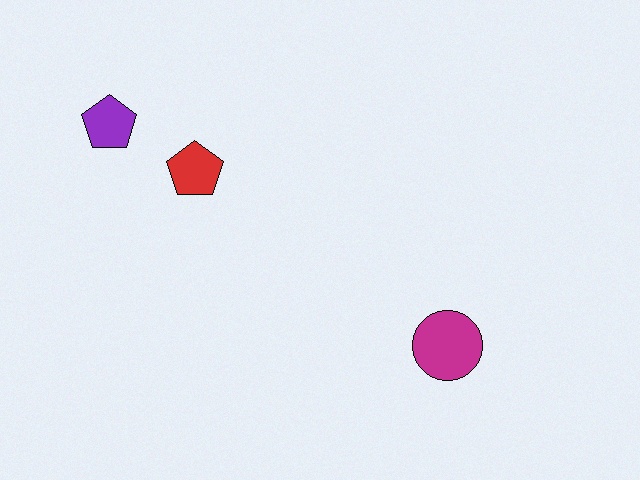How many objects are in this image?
There are 3 objects.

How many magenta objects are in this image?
There is 1 magenta object.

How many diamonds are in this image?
There are no diamonds.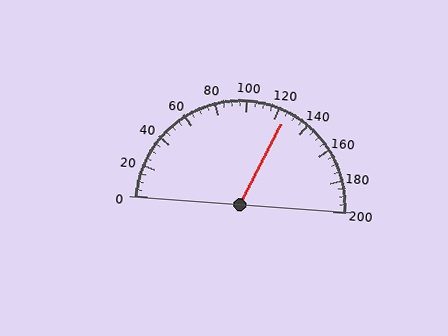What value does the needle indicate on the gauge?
The needle indicates approximately 125.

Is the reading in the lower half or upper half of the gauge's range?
The reading is in the upper half of the range (0 to 200).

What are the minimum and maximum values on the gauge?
The gauge ranges from 0 to 200.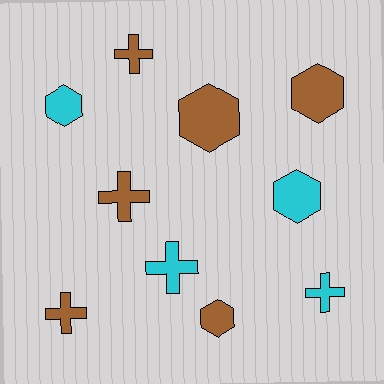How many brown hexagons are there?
There are 3 brown hexagons.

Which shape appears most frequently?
Cross, with 5 objects.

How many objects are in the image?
There are 10 objects.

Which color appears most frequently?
Brown, with 6 objects.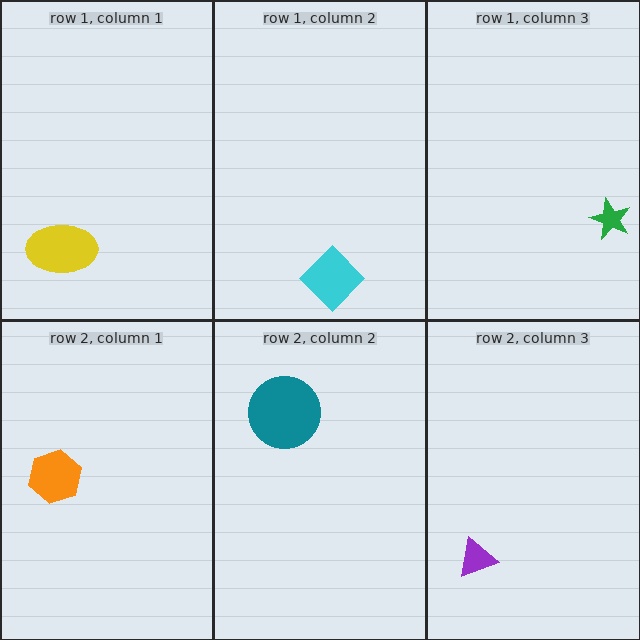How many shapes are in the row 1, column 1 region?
1.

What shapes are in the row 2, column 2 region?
The teal circle.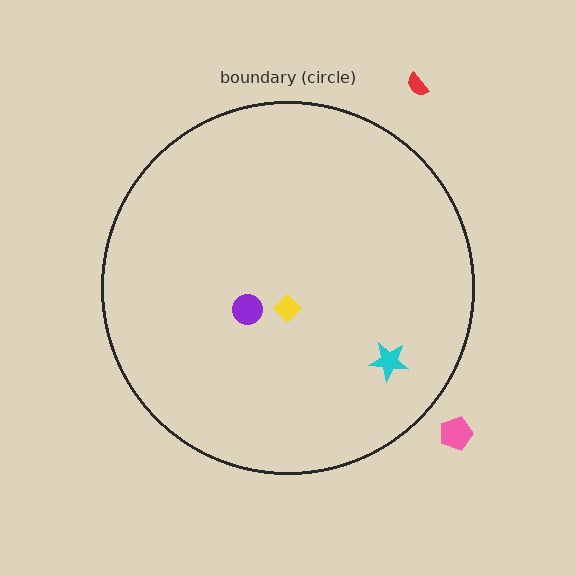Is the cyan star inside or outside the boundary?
Inside.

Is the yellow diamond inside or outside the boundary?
Inside.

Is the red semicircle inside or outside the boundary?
Outside.